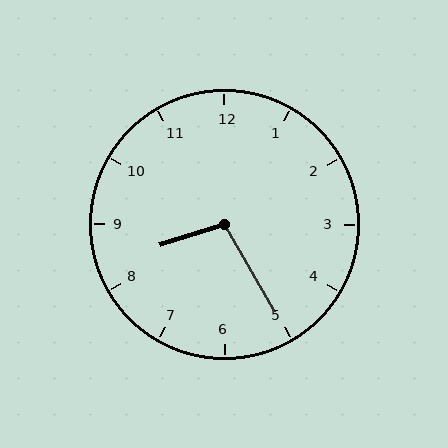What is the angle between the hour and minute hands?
Approximately 102 degrees.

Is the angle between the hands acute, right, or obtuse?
It is obtuse.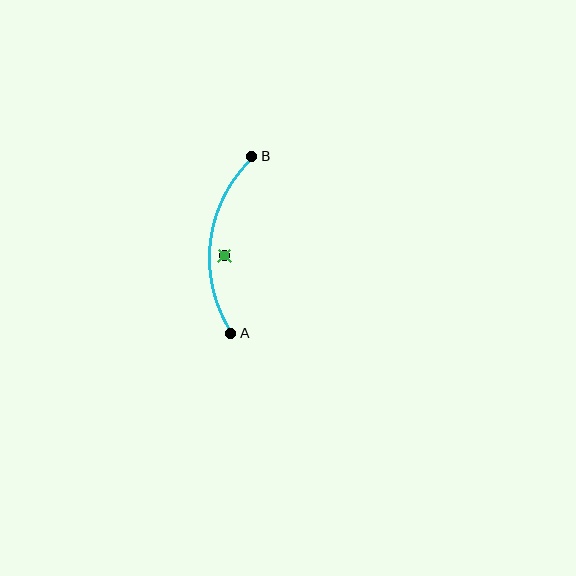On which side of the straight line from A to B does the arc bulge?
The arc bulges to the left of the straight line connecting A and B.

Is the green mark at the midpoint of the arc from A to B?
No — the green mark does not lie on the arc at all. It sits slightly inside the curve.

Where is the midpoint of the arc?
The arc midpoint is the point on the curve farthest from the straight line joining A and B. It sits to the left of that line.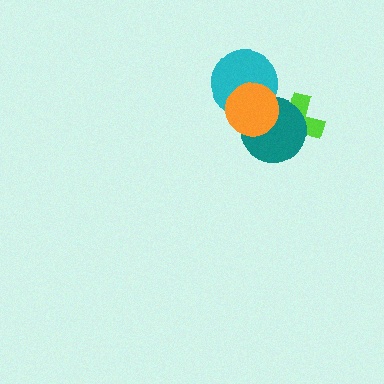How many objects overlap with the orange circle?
3 objects overlap with the orange circle.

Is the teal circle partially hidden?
Yes, it is partially covered by another shape.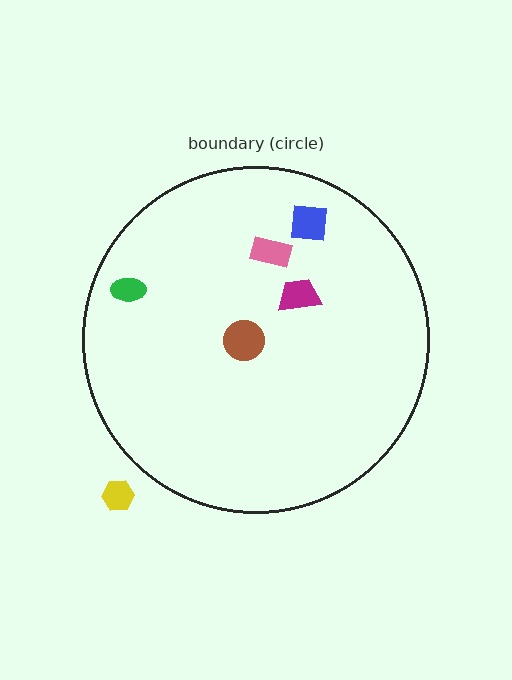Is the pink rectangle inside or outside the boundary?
Inside.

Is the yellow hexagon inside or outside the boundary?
Outside.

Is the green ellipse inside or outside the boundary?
Inside.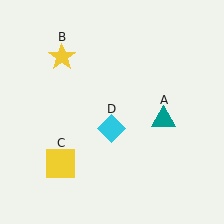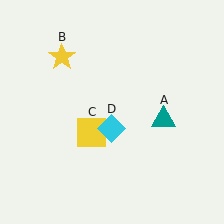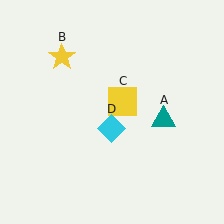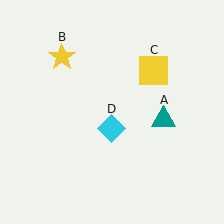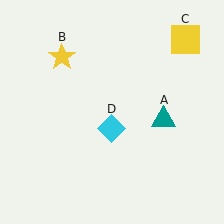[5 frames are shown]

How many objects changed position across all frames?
1 object changed position: yellow square (object C).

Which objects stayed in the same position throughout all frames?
Teal triangle (object A) and yellow star (object B) and cyan diamond (object D) remained stationary.